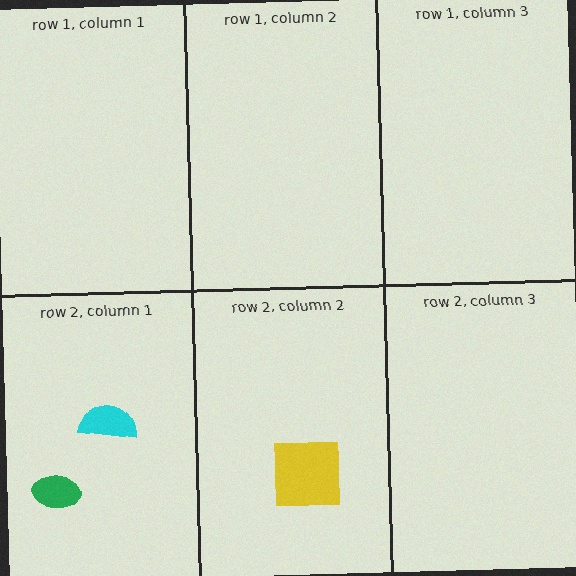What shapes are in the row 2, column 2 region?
The yellow square.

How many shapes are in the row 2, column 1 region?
2.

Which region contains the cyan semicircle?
The row 2, column 1 region.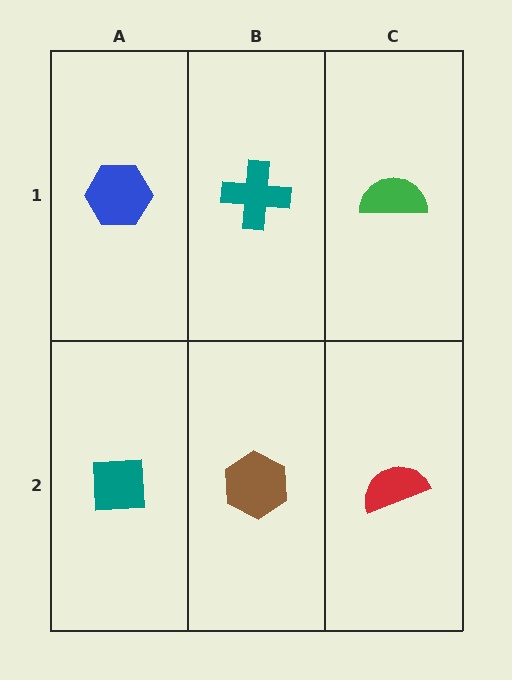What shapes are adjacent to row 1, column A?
A teal square (row 2, column A), a teal cross (row 1, column B).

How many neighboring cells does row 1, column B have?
3.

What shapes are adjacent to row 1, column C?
A red semicircle (row 2, column C), a teal cross (row 1, column B).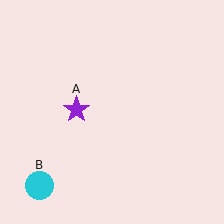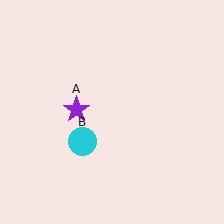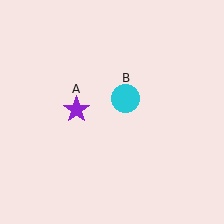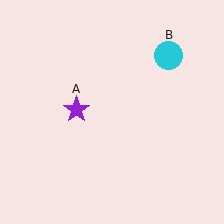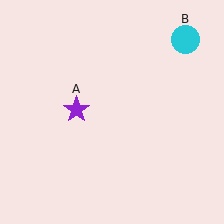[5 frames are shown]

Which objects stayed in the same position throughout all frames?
Purple star (object A) remained stationary.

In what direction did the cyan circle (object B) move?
The cyan circle (object B) moved up and to the right.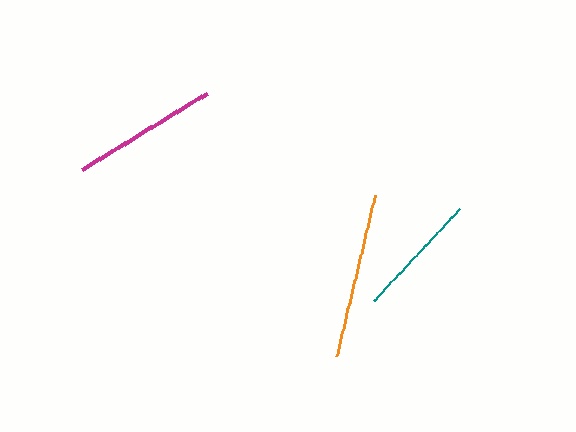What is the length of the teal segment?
The teal segment is approximately 127 pixels long.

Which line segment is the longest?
The orange line is the longest at approximately 165 pixels.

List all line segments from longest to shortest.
From longest to shortest: orange, magenta, teal.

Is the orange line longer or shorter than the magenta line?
The orange line is longer than the magenta line.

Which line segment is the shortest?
The teal line is the shortest at approximately 127 pixels.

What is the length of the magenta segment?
The magenta segment is approximately 146 pixels long.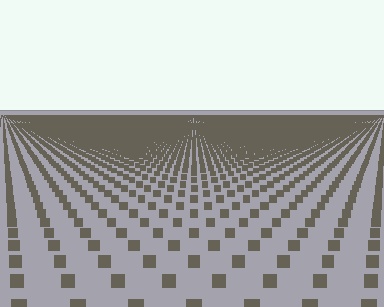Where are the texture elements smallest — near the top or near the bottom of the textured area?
Near the top.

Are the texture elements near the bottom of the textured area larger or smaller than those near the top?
Larger. Near the bottom, elements are closer to the viewer and appear at a bigger on-screen size.